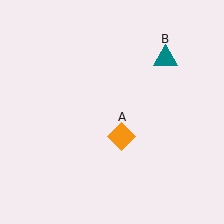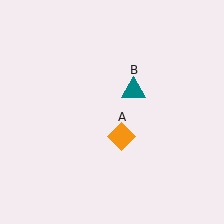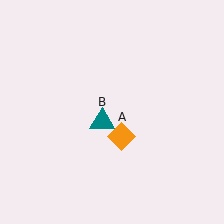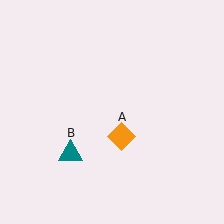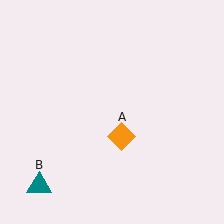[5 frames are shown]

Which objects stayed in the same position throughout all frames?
Orange diamond (object A) remained stationary.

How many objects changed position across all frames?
1 object changed position: teal triangle (object B).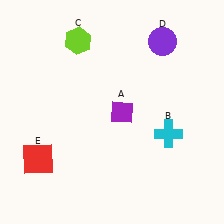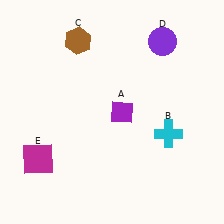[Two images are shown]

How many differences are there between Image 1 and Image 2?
There are 2 differences between the two images.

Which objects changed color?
C changed from lime to brown. E changed from red to magenta.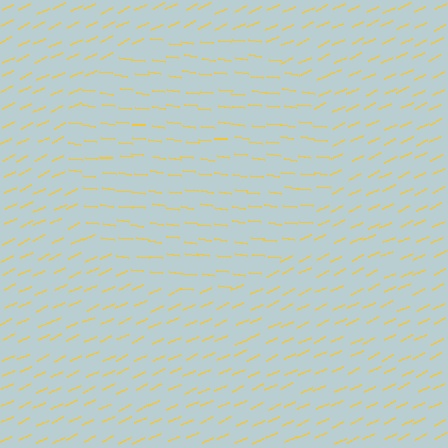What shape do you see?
I see a circle.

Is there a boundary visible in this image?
Yes, there is a texture boundary formed by a change in line orientation.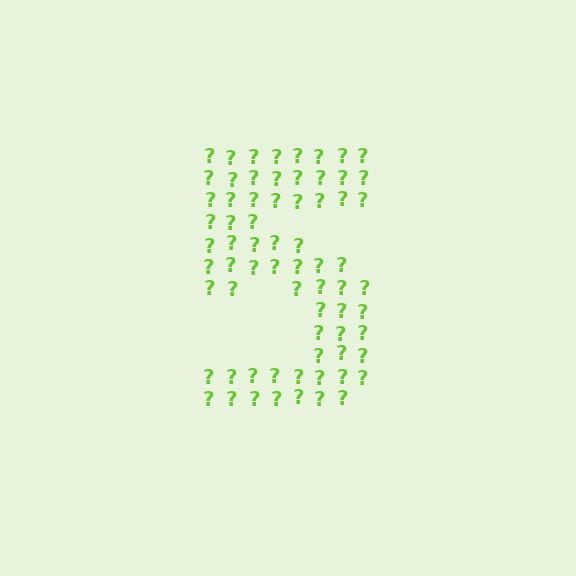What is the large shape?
The large shape is the digit 5.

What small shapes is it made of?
It is made of small question marks.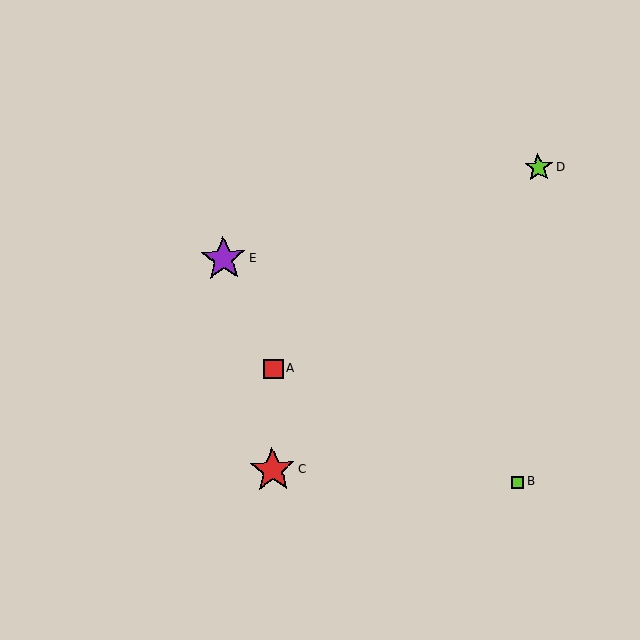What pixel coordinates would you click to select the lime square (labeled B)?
Click at (518, 482) to select the lime square B.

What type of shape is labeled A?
Shape A is a red square.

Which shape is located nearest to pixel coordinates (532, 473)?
The lime square (labeled B) at (518, 482) is nearest to that location.